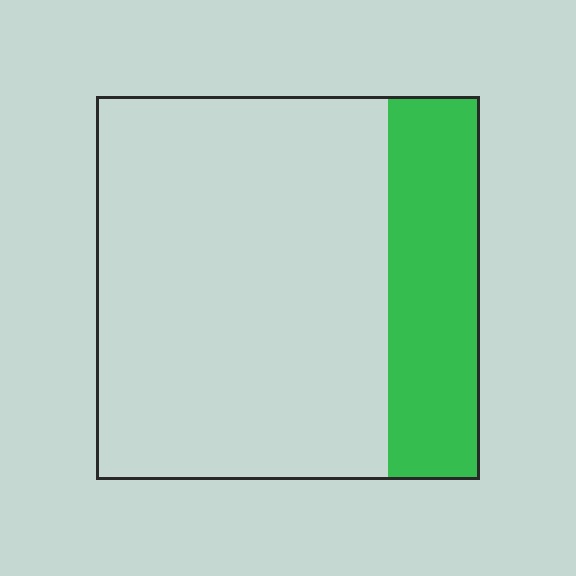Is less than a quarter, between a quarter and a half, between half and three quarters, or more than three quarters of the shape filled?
Less than a quarter.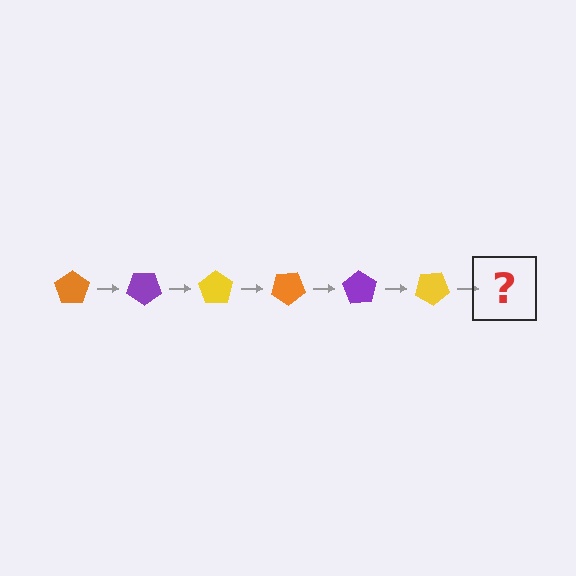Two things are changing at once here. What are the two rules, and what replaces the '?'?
The two rules are that it rotates 35 degrees each step and the color cycles through orange, purple, and yellow. The '?' should be an orange pentagon, rotated 210 degrees from the start.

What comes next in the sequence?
The next element should be an orange pentagon, rotated 210 degrees from the start.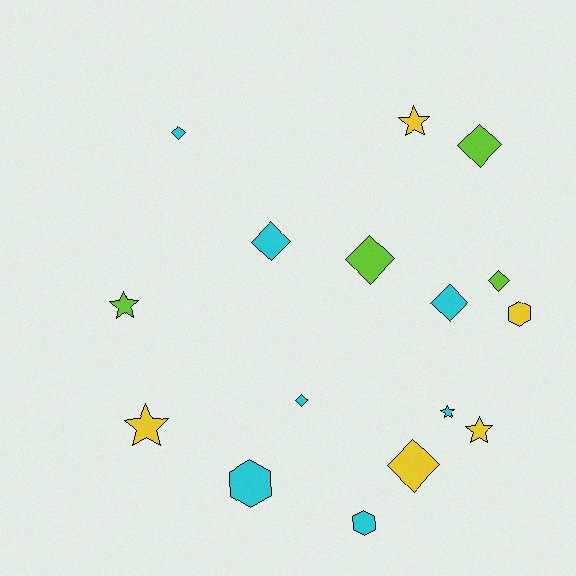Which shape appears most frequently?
Diamond, with 8 objects.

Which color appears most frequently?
Cyan, with 7 objects.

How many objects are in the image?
There are 16 objects.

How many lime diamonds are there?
There are 3 lime diamonds.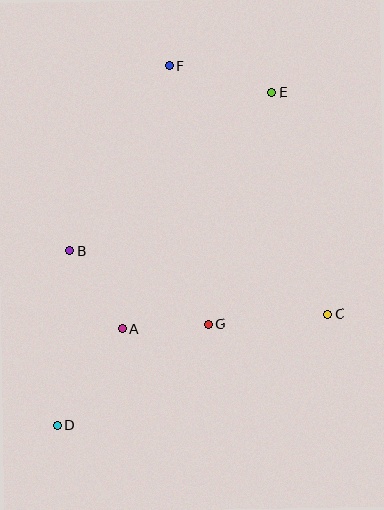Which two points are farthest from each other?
Points D and E are farthest from each other.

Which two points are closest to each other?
Points A and G are closest to each other.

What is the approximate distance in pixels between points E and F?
The distance between E and F is approximately 106 pixels.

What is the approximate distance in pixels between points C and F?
The distance between C and F is approximately 294 pixels.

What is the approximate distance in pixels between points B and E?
The distance between B and E is approximately 257 pixels.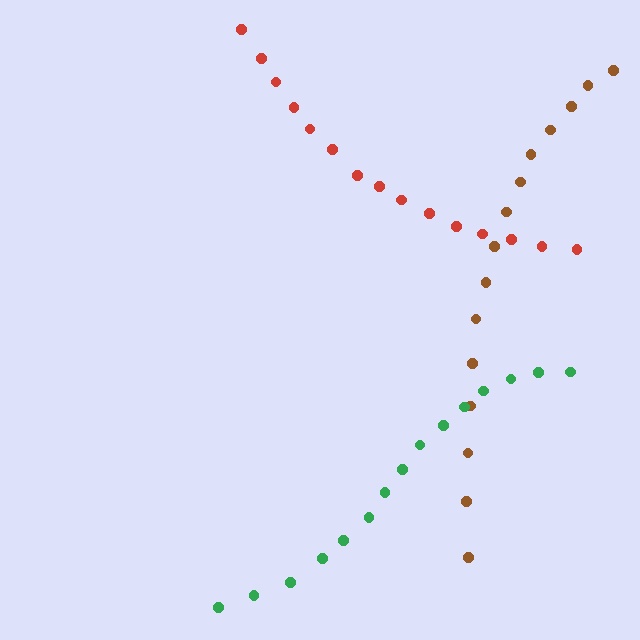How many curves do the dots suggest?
There are 3 distinct paths.